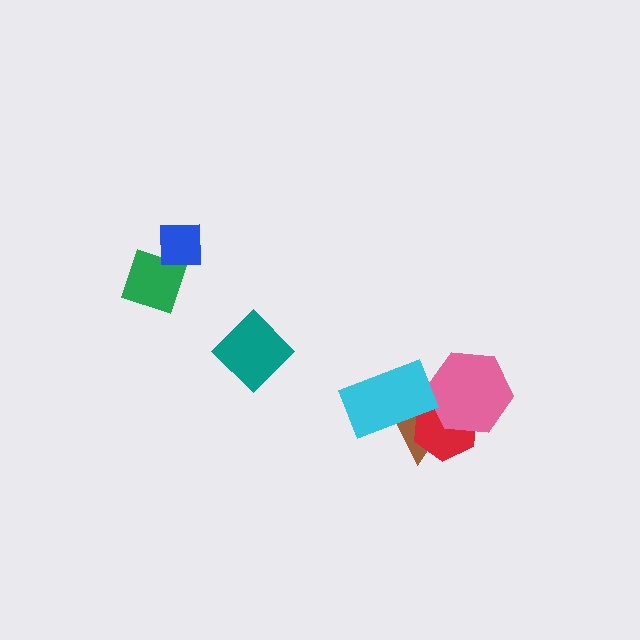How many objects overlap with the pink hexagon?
2 objects overlap with the pink hexagon.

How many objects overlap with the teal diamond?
0 objects overlap with the teal diamond.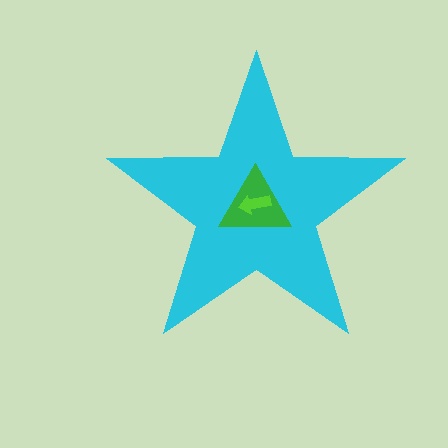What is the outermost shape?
The cyan star.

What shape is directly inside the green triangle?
The lime arrow.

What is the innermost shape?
The lime arrow.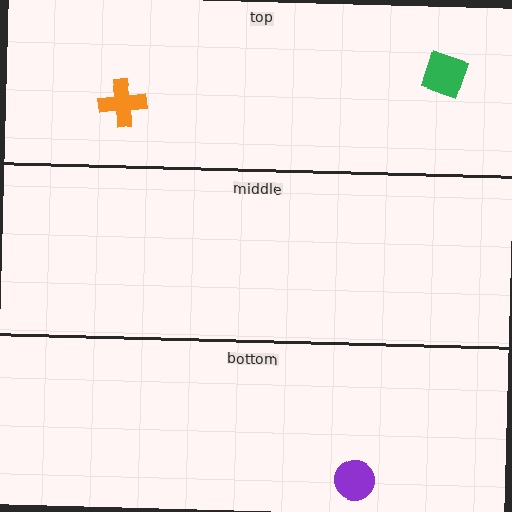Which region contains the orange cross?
The top region.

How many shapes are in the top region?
2.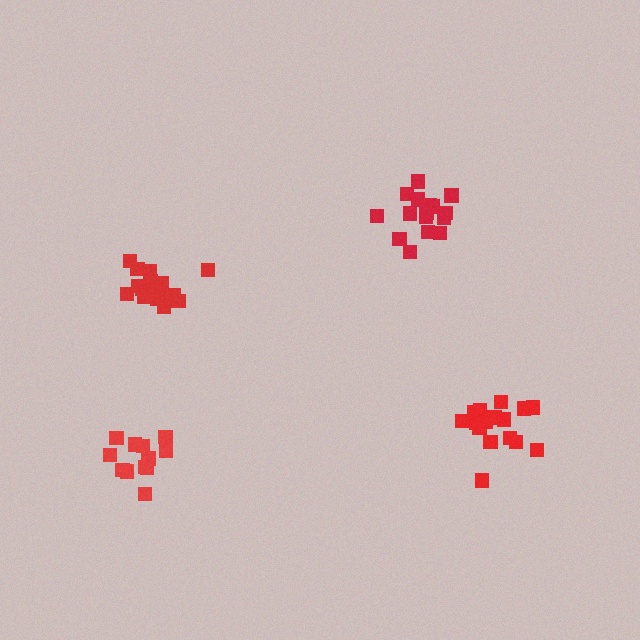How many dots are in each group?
Group 1: 16 dots, Group 2: 16 dots, Group 3: 17 dots, Group 4: 12 dots (61 total).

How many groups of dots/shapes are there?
There are 4 groups.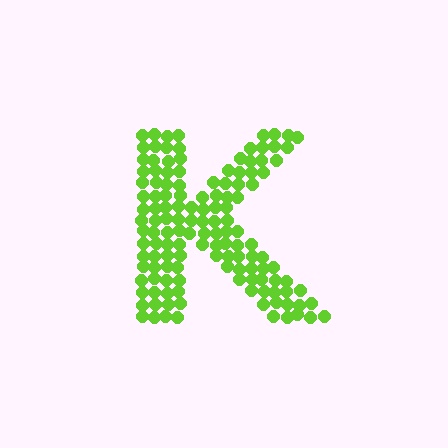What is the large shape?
The large shape is the letter K.